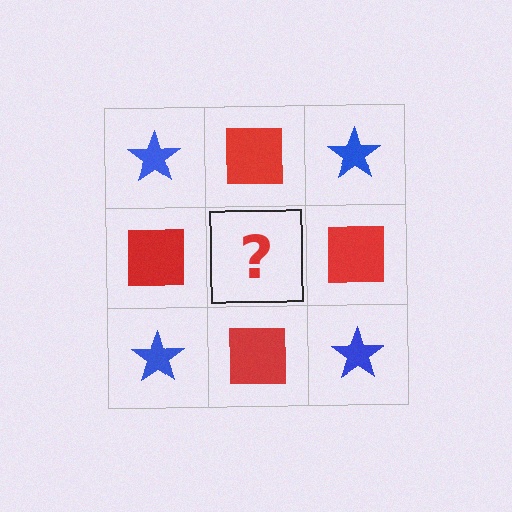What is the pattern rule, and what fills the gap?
The rule is that it alternates blue star and red square in a checkerboard pattern. The gap should be filled with a blue star.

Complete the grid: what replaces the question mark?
The question mark should be replaced with a blue star.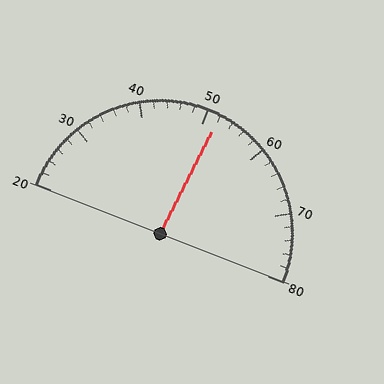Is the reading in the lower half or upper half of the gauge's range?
The reading is in the upper half of the range (20 to 80).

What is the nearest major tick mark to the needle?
The nearest major tick mark is 50.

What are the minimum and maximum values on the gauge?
The gauge ranges from 20 to 80.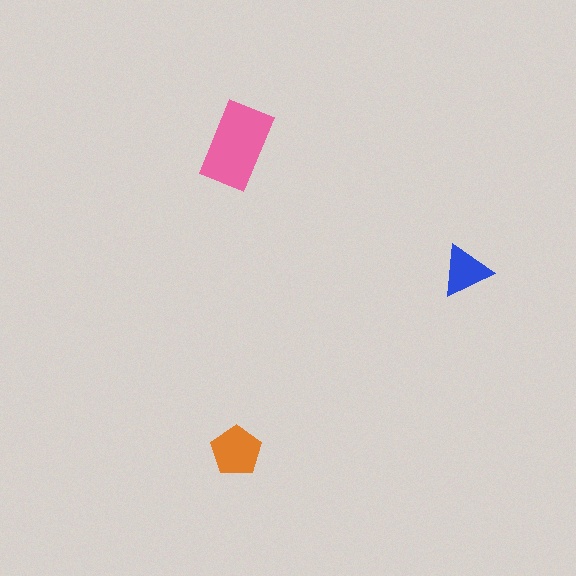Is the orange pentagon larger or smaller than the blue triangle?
Larger.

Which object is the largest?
The pink rectangle.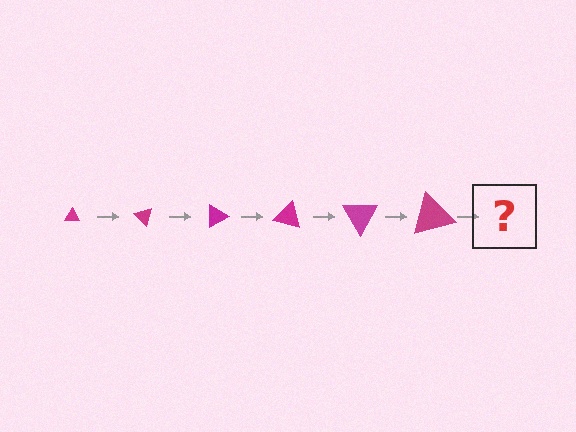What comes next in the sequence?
The next element should be a triangle, larger than the previous one and rotated 270 degrees from the start.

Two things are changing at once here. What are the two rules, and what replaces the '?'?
The two rules are that the triangle grows larger each step and it rotates 45 degrees each step. The '?' should be a triangle, larger than the previous one and rotated 270 degrees from the start.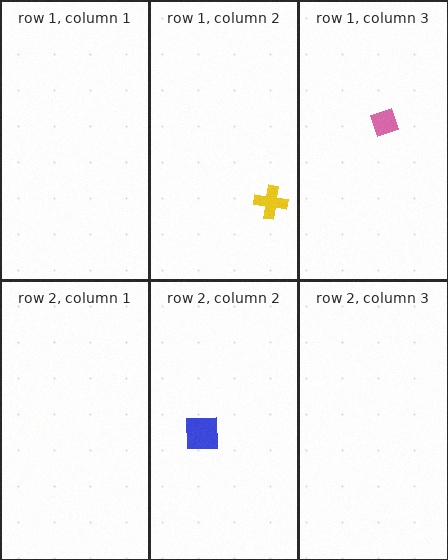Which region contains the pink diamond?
The row 1, column 3 region.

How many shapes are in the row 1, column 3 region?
1.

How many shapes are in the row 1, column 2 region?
1.